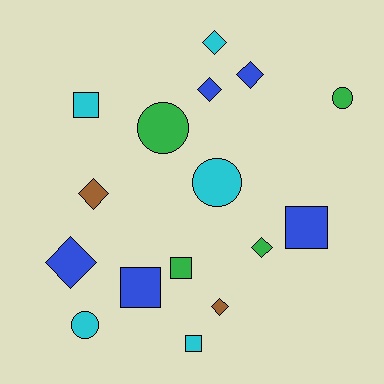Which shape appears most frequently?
Diamond, with 7 objects.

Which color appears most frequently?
Blue, with 5 objects.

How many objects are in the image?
There are 16 objects.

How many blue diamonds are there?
There are 3 blue diamonds.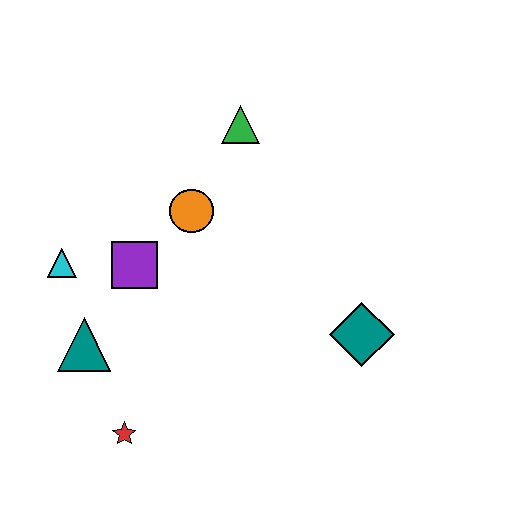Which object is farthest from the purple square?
The teal diamond is farthest from the purple square.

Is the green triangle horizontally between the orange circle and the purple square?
No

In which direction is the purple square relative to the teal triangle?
The purple square is above the teal triangle.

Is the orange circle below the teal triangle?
No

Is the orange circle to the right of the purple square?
Yes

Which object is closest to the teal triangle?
The cyan triangle is closest to the teal triangle.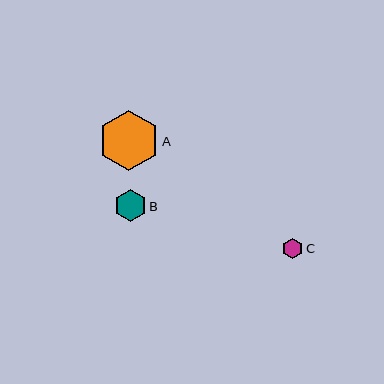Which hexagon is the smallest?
Hexagon C is the smallest with a size of approximately 21 pixels.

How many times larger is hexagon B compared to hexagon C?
Hexagon B is approximately 1.6 times the size of hexagon C.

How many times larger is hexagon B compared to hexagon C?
Hexagon B is approximately 1.6 times the size of hexagon C.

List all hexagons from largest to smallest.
From largest to smallest: A, B, C.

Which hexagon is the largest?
Hexagon A is the largest with a size of approximately 61 pixels.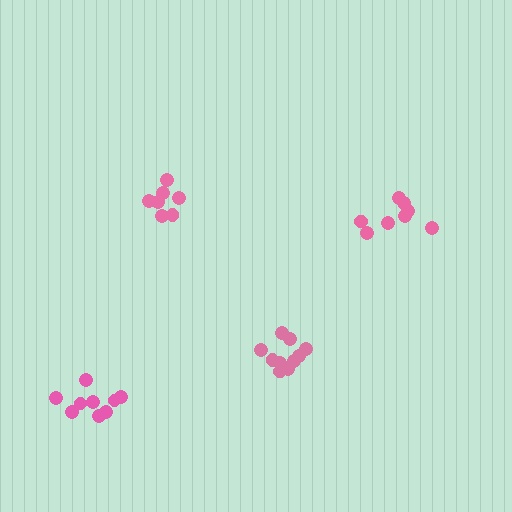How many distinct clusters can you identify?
There are 4 distinct clusters.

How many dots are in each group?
Group 1: 9 dots, Group 2: 7 dots, Group 3: 10 dots, Group 4: 8 dots (34 total).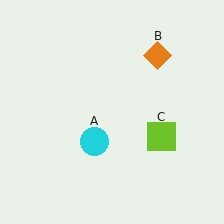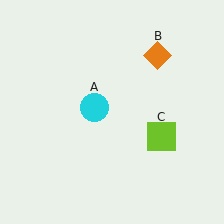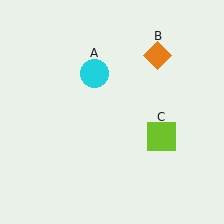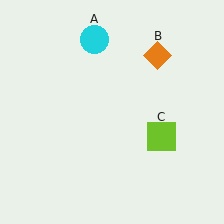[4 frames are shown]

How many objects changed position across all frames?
1 object changed position: cyan circle (object A).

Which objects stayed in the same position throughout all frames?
Orange diamond (object B) and lime square (object C) remained stationary.